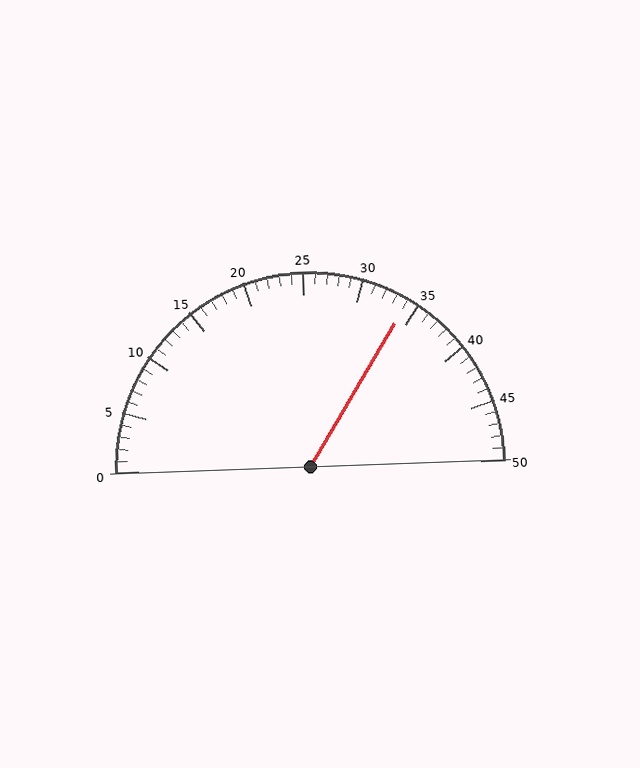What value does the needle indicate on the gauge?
The needle indicates approximately 34.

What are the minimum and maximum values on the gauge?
The gauge ranges from 0 to 50.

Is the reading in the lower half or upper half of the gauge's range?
The reading is in the upper half of the range (0 to 50).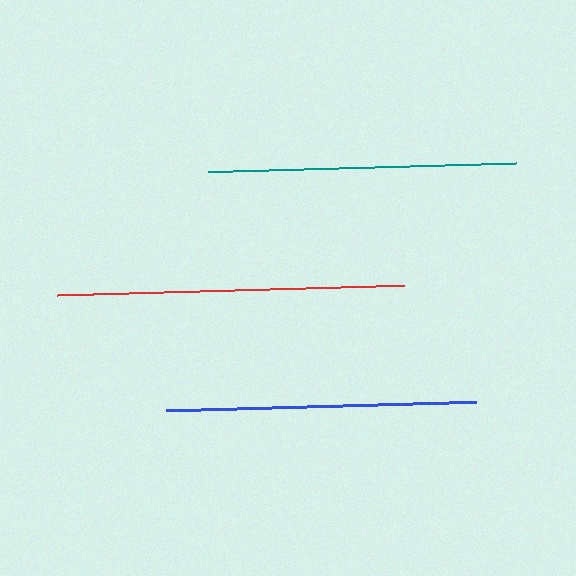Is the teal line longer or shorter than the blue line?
The blue line is longer than the teal line.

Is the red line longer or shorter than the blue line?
The red line is longer than the blue line.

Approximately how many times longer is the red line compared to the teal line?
The red line is approximately 1.1 times the length of the teal line.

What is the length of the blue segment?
The blue segment is approximately 310 pixels long.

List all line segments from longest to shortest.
From longest to shortest: red, blue, teal.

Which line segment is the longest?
The red line is the longest at approximately 346 pixels.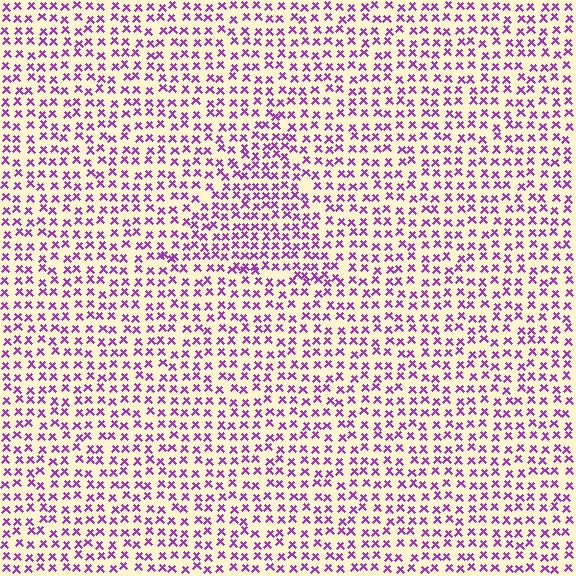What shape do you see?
I see a triangle.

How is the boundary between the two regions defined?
The boundary is defined by a change in element density (approximately 1.4x ratio). All elements are the same color, size, and shape.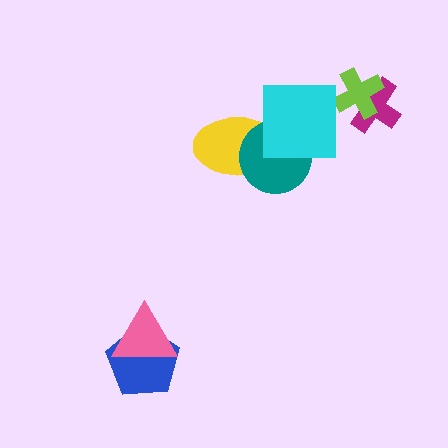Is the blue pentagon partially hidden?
Yes, it is partially covered by another shape.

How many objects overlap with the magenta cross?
1 object overlaps with the magenta cross.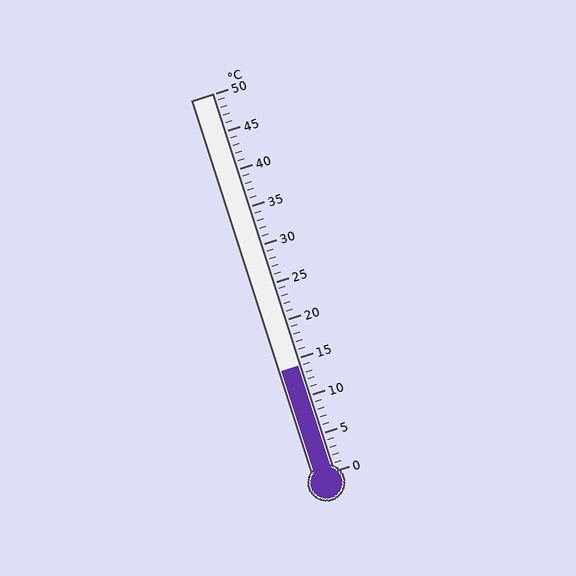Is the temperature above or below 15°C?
The temperature is below 15°C.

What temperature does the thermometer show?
The thermometer shows approximately 14°C.